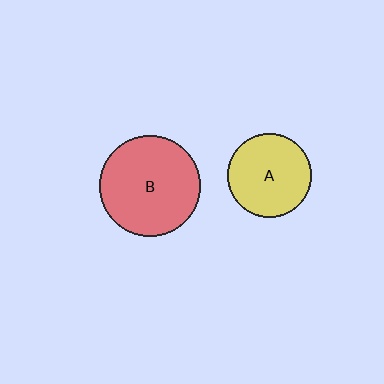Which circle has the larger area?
Circle B (red).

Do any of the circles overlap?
No, none of the circles overlap.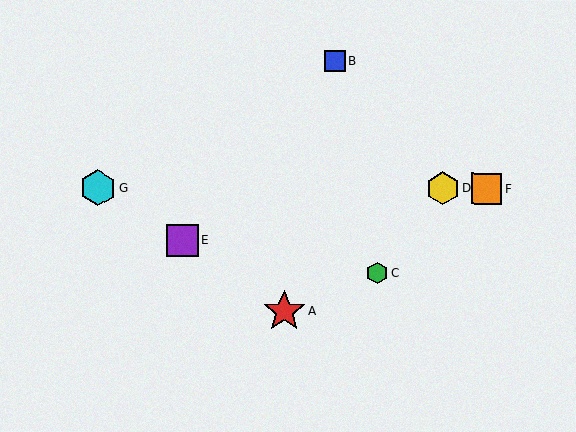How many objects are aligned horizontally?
3 objects (D, F, G) are aligned horizontally.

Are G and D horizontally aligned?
Yes, both are at y≈188.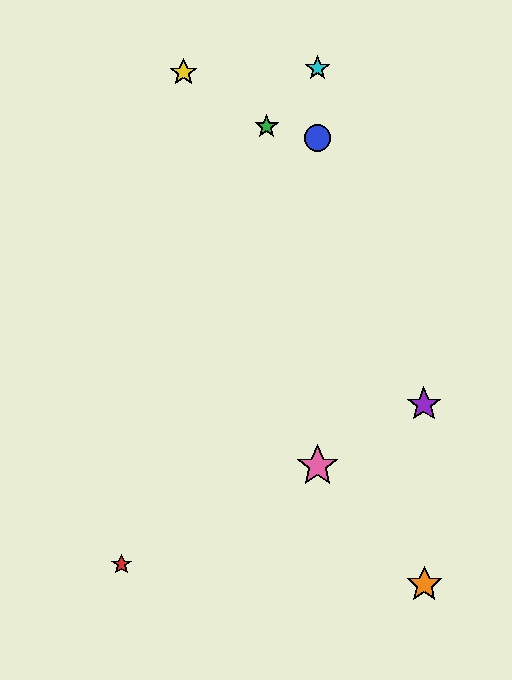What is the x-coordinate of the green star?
The green star is at x≈267.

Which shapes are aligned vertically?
The blue circle, the cyan star, the pink star are aligned vertically.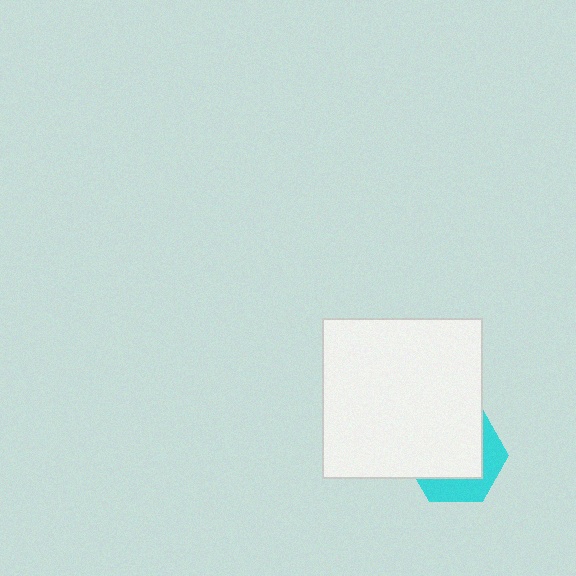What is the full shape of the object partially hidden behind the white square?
The partially hidden object is a cyan hexagon.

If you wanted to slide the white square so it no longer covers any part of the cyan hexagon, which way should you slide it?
Slide it toward the upper-left — that is the most direct way to separate the two shapes.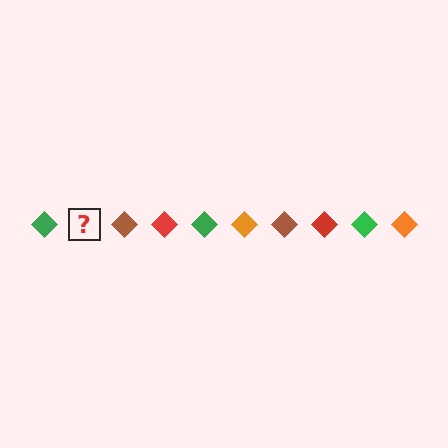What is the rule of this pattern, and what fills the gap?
The rule is that the pattern cycles through green, orange, brown, red diamonds. The gap should be filled with an orange diamond.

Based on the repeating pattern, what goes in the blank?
The blank should be an orange diamond.